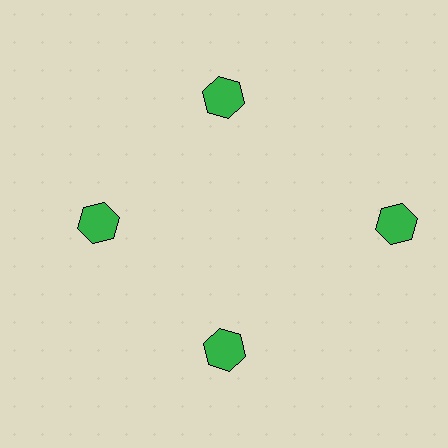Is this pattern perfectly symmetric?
No. The 4 green hexagons are arranged in a ring, but one element near the 3 o'clock position is pushed outward from the center, breaking the 4-fold rotational symmetry.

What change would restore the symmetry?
The symmetry would be restored by moving it inward, back onto the ring so that all 4 hexagons sit at equal angles and equal distance from the center.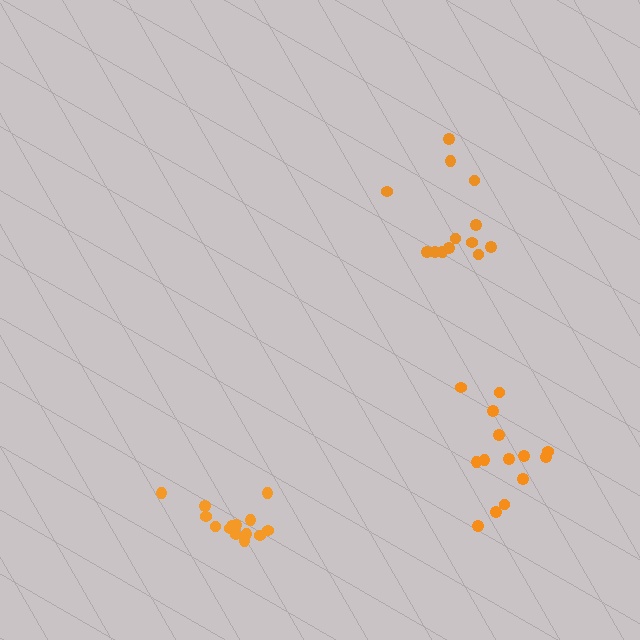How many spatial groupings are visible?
There are 3 spatial groupings.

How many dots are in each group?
Group 1: 14 dots, Group 2: 13 dots, Group 3: 14 dots (41 total).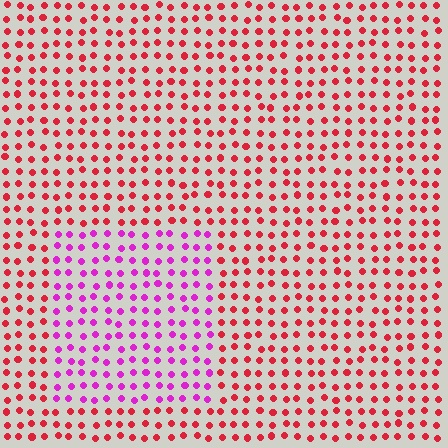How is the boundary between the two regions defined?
The boundary is defined purely by a slight shift in hue (about 48 degrees). Spacing, size, and orientation are identical on both sides.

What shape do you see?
I see a rectangle.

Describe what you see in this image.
The image is filled with small red elements in a uniform arrangement. A rectangle-shaped region is visible where the elements are tinted to a slightly different hue, forming a subtle color boundary.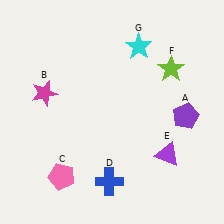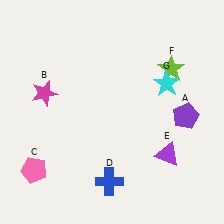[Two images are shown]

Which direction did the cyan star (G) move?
The cyan star (G) moved down.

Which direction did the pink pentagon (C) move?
The pink pentagon (C) moved left.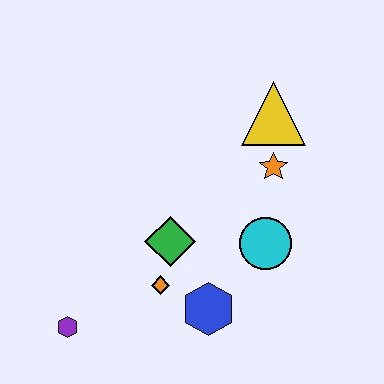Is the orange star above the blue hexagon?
Yes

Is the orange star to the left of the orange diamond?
No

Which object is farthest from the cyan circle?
The purple hexagon is farthest from the cyan circle.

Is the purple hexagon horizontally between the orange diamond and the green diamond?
No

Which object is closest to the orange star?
The yellow triangle is closest to the orange star.